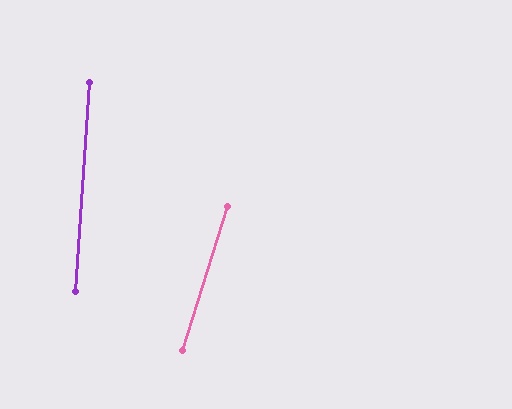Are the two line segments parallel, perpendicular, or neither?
Neither parallel nor perpendicular — they differ by about 14°.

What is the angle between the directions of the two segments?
Approximately 14 degrees.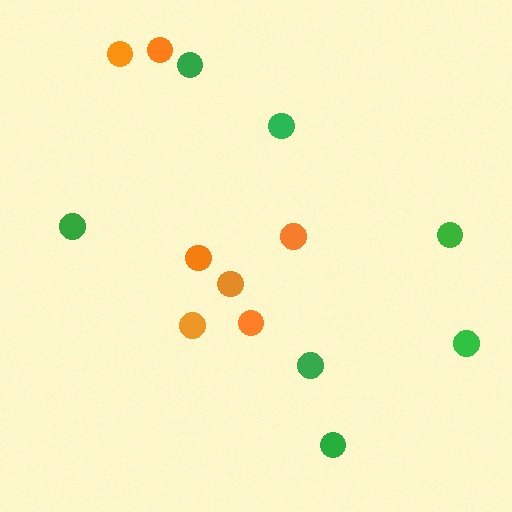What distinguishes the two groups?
There are 2 groups: one group of green circles (7) and one group of orange circles (7).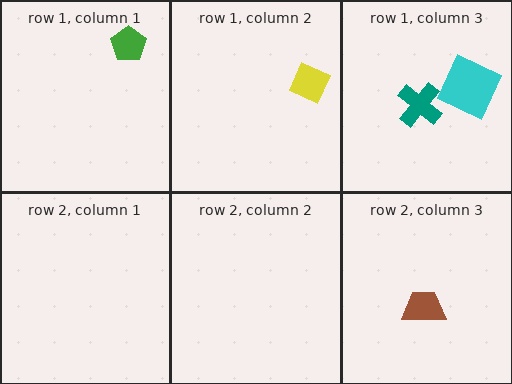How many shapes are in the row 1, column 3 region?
2.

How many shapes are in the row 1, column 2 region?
1.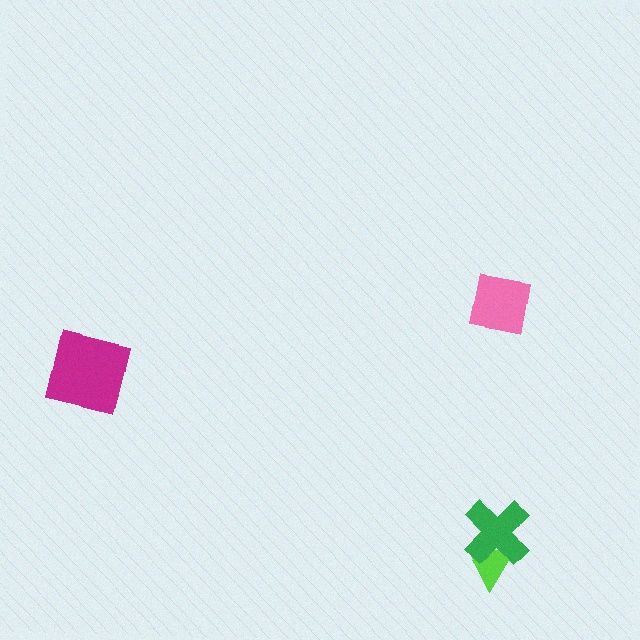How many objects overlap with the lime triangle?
1 object overlaps with the lime triangle.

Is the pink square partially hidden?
No, no other shape covers it.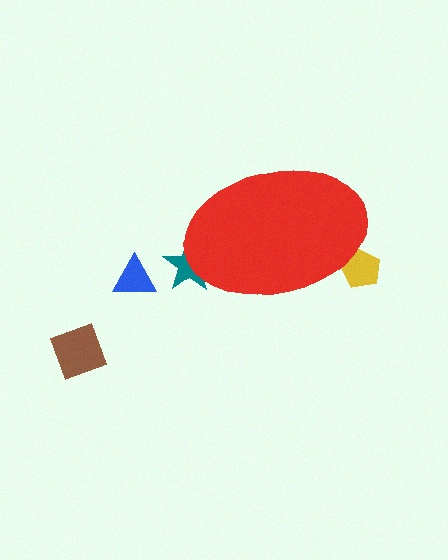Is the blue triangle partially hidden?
No, the blue triangle is fully visible.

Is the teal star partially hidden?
Yes, the teal star is partially hidden behind the red ellipse.